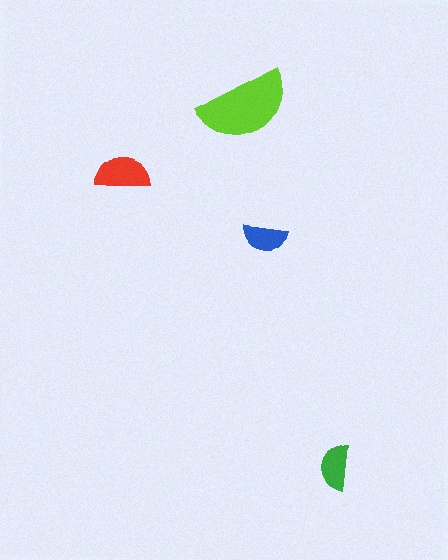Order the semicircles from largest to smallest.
the lime one, the red one, the green one, the blue one.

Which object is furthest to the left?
The red semicircle is leftmost.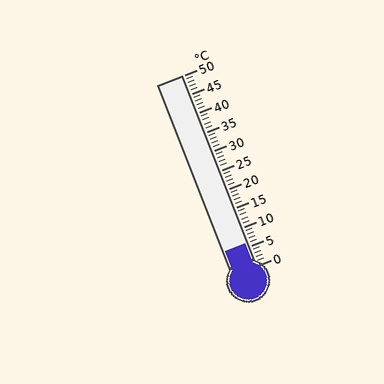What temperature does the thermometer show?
The thermometer shows approximately 6°C.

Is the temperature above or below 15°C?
The temperature is below 15°C.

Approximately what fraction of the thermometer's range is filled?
The thermometer is filled to approximately 10% of its range.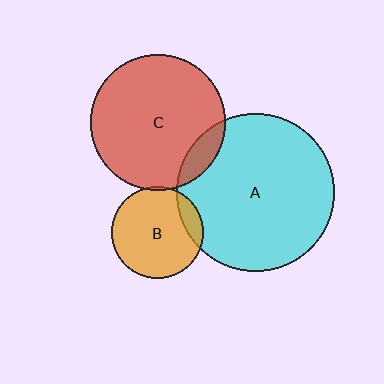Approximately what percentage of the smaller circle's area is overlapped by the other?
Approximately 10%.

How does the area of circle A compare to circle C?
Approximately 1.4 times.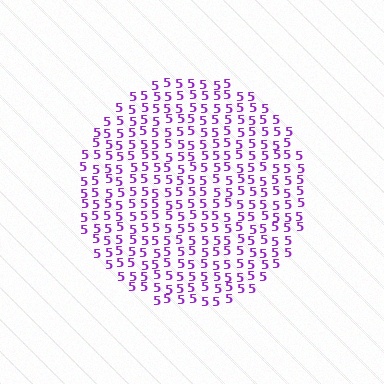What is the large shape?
The large shape is a circle.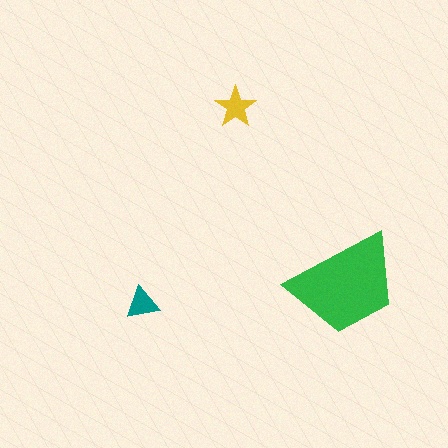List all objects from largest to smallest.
The green trapezoid, the yellow star, the teal triangle.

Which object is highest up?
The yellow star is topmost.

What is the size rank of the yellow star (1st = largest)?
2nd.